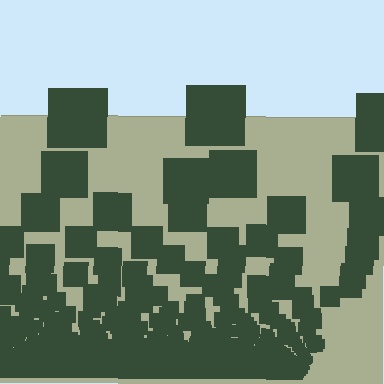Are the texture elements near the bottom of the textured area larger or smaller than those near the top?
Smaller. The gradient is inverted — elements near the bottom are smaller and denser.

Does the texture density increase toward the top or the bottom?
Density increases toward the bottom.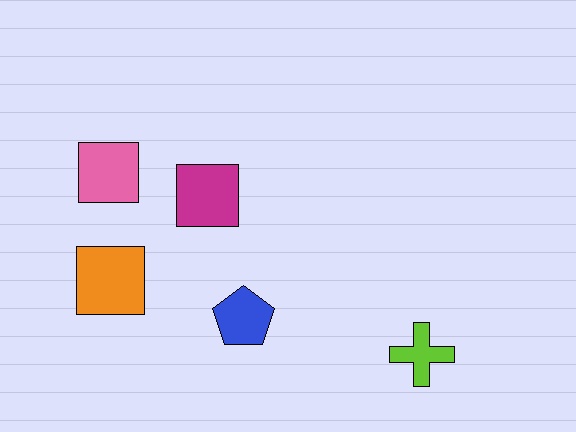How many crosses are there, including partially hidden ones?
There is 1 cross.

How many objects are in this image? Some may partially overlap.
There are 5 objects.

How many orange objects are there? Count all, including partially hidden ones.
There is 1 orange object.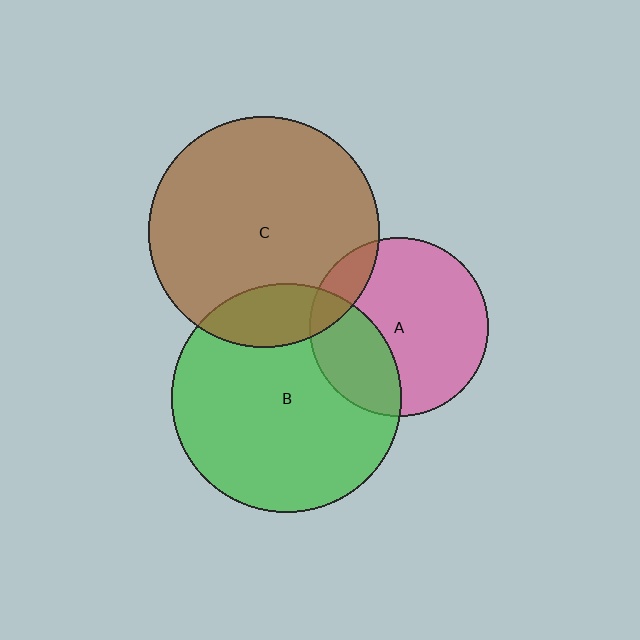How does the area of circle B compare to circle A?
Approximately 1.6 times.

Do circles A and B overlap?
Yes.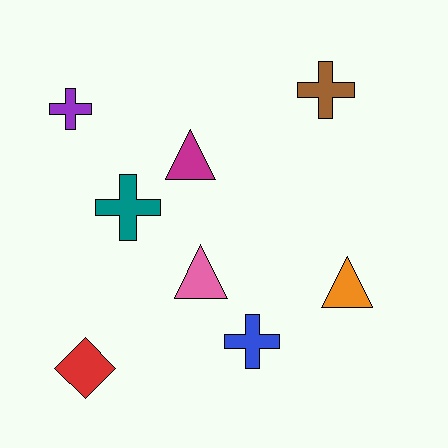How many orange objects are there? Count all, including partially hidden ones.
There is 1 orange object.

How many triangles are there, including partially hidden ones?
There are 3 triangles.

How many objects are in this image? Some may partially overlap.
There are 8 objects.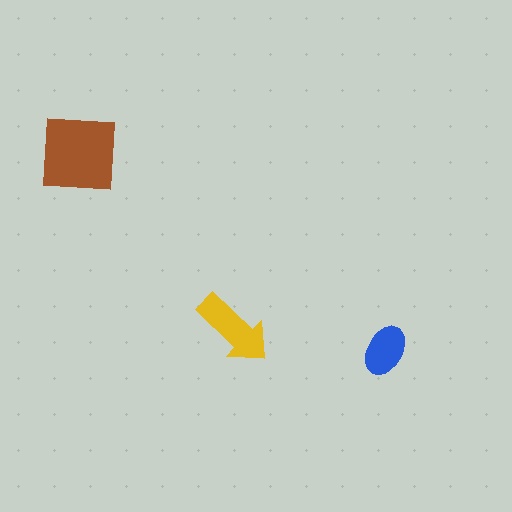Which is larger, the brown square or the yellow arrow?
The brown square.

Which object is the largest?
The brown square.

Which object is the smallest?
The blue ellipse.